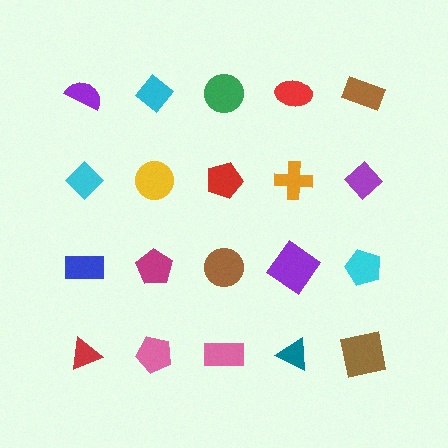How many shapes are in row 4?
5 shapes.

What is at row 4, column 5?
A brown square.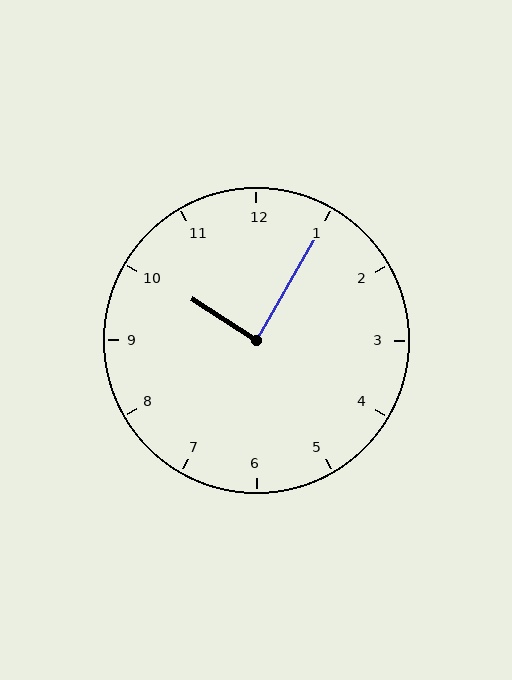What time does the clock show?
10:05.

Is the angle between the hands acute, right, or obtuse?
It is right.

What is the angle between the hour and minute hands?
Approximately 88 degrees.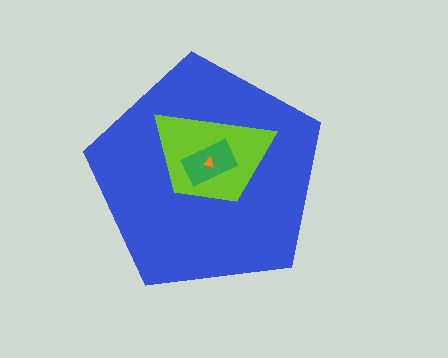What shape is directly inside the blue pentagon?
The lime trapezoid.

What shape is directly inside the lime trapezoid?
The green rectangle.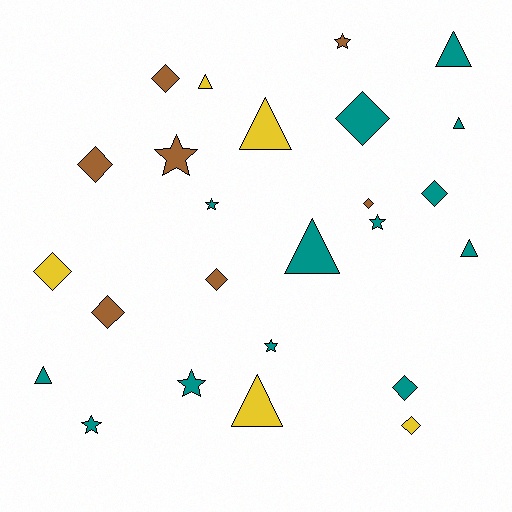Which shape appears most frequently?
Diamond, with 10 objects.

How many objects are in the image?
There are 25 objects.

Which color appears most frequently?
Teal, with 13 objects.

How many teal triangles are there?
There are 5 teal triangles.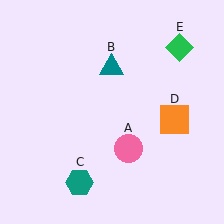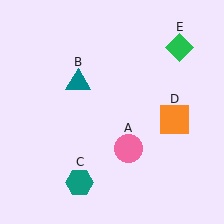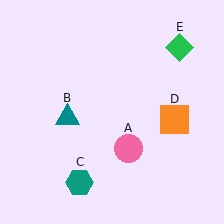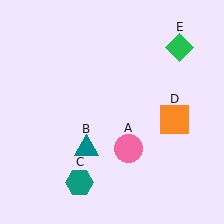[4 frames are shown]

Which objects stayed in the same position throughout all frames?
Pink circle (object A) and teal hexagon (object C) and orange square (object D) and green diamond (object E) remained stationary.